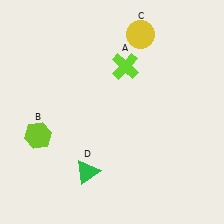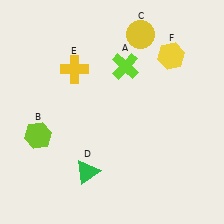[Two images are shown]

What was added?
A yellow cross (E), a yellow hexagon (F) were added in Image 2.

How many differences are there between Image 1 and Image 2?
There are 2 differences between the two images.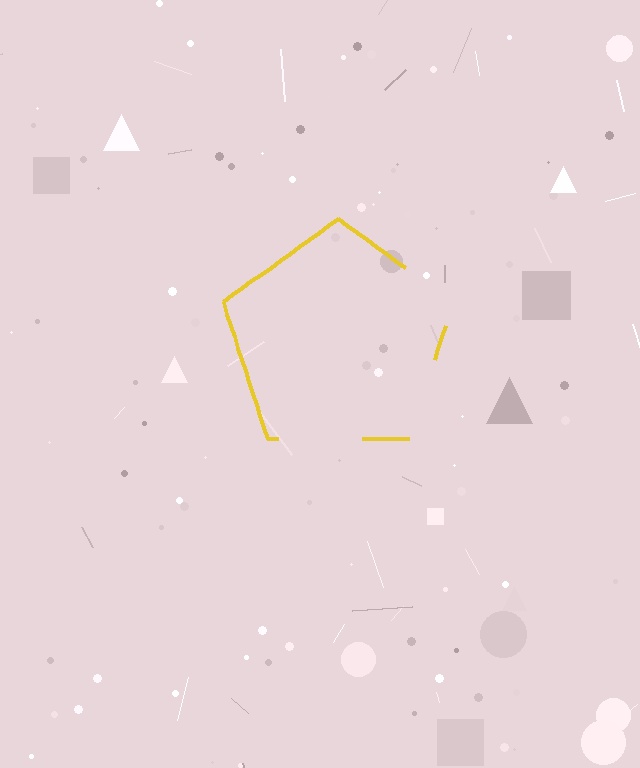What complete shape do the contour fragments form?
The contour fragments form a pentagon.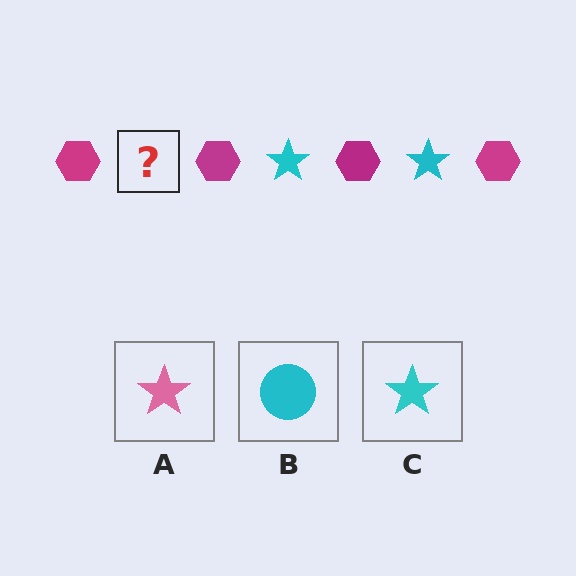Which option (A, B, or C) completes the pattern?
C.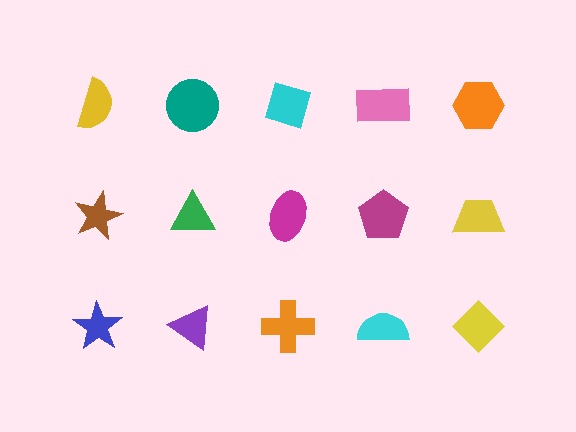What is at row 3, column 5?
A yellow diamond.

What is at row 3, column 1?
A blue star.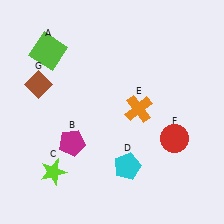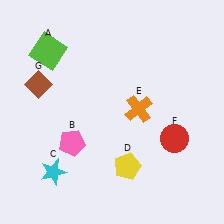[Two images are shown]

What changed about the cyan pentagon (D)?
In Image 1, D is cyan. In Image 2, it changed to yellow.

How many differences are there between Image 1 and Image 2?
There are 3 differences between the two images.